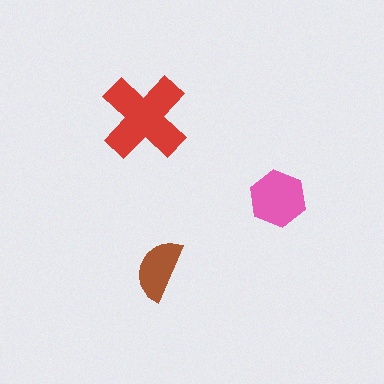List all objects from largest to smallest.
The red cross, the pink hexagon, the brown semicircle.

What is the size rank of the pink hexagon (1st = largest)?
2nd.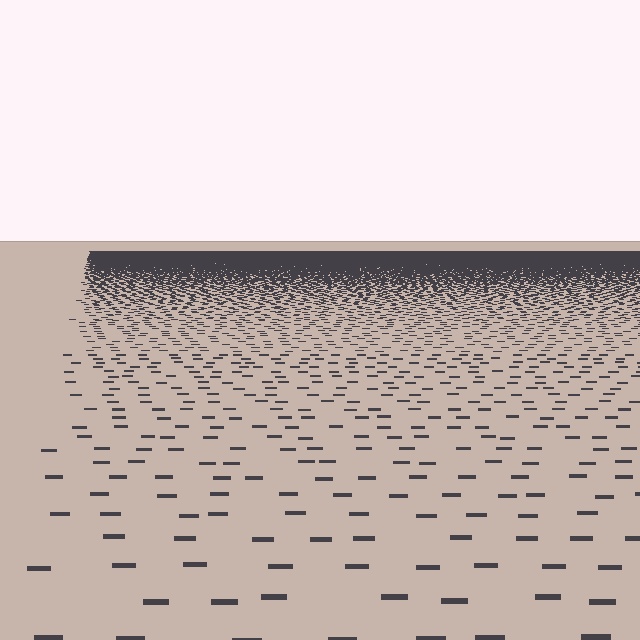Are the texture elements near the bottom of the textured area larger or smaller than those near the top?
Larger. Near the bottom, elements are closer to the viewer and appear at a bigger on-screen size.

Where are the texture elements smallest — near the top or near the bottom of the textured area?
Near the top.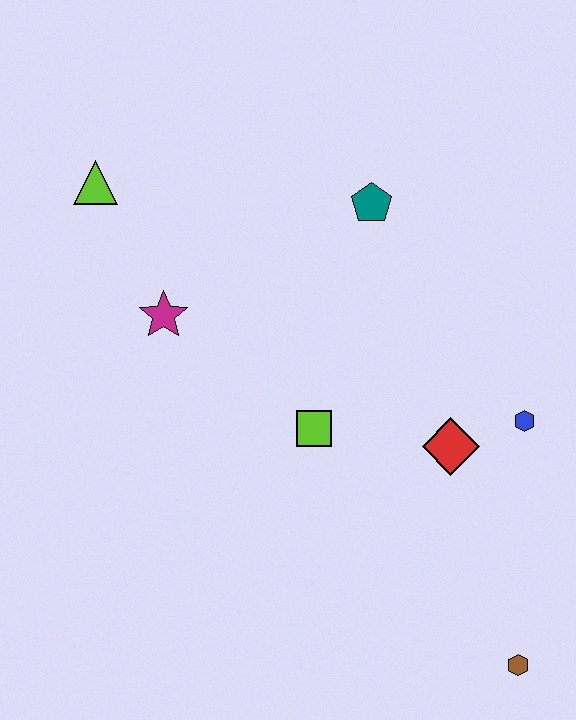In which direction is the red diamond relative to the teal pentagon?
The red diamond is below the teal pentagon.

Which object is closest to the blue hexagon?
The red diamond is closest to the blue hexagon.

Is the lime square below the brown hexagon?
No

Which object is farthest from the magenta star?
The brown hexagon is farthest from the magenta star.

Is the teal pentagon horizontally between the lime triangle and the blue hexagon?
Yes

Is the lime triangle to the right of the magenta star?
No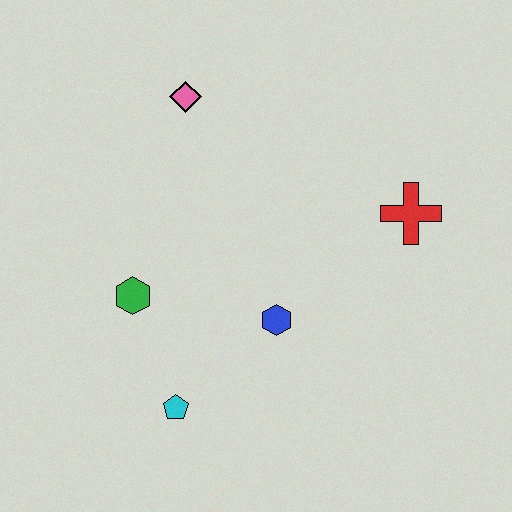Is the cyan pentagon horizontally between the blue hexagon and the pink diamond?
No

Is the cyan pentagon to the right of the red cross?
No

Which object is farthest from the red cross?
The cyan pentagon is farthest from the red cross.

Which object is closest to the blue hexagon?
The cyan pentagon is closest to the blue hexagon.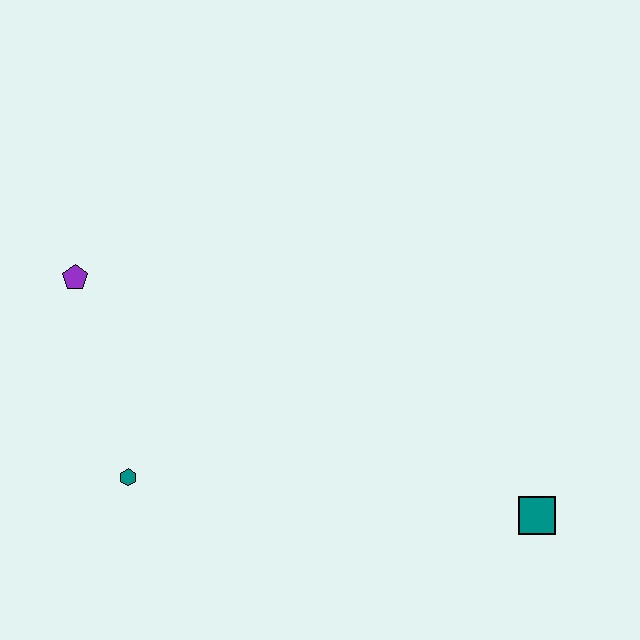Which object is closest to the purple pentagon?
The teal hexagon is closest to the purple pentagon.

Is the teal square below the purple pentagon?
Yes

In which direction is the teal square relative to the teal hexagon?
The teal square is to the right of the teal hexagon.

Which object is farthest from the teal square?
The purple pentagon is farthest from the teal square.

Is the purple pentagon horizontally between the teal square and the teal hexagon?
No